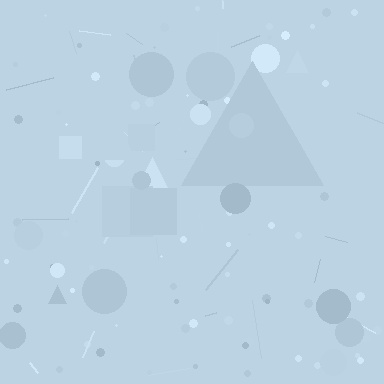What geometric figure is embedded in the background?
A triangle is embedded in the background.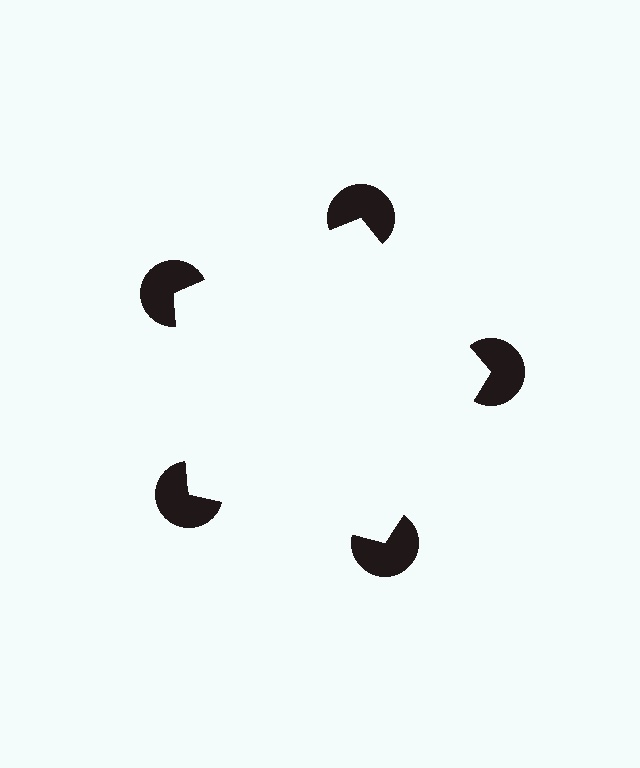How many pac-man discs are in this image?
There are 5 — one at each vertex of the illusory pentagon.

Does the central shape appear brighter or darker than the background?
It typically appears slightly brighter than the background, even though no actual brightness change is drawn.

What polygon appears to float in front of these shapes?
An illusory pentagon — its edges are inferred from the aligned wedge cuts in the pac-man discs, not physically drawn.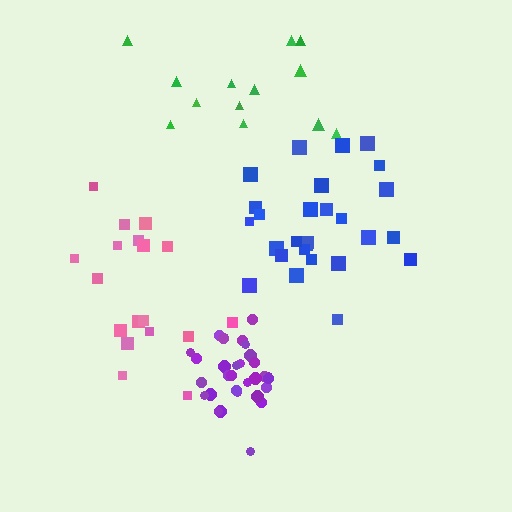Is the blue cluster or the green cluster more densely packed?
Blue.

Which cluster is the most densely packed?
Purple.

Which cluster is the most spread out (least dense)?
Green.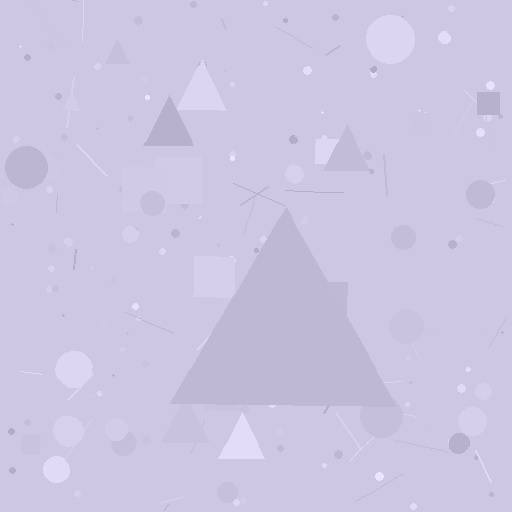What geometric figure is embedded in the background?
A triangle is embedded in the background.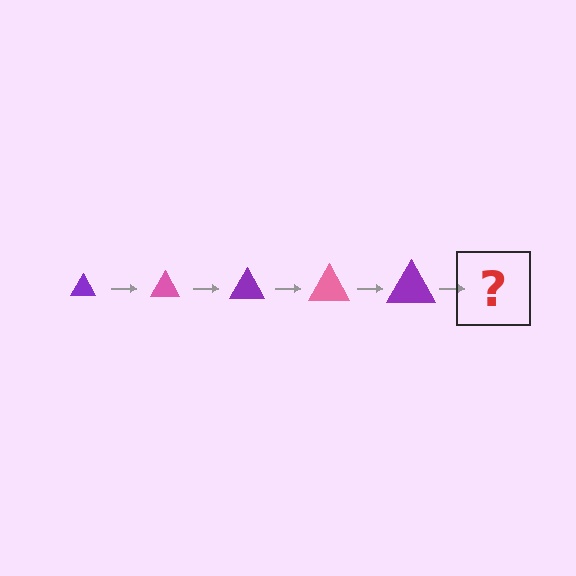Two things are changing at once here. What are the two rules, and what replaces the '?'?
The two rules are that the triangle grows larger each step and the color cycles through purple and pink. The '?' should be a pink triangle, larger than the previous one.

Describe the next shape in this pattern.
It should be a pink triangle, larger than the previous one.